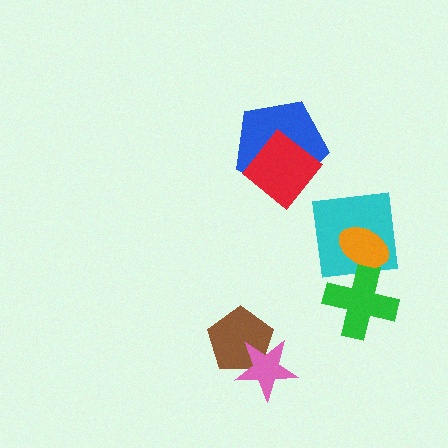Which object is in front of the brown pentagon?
The pink star is in front of the brown pentagon.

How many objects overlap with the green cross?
2 objects overlap with the green cross.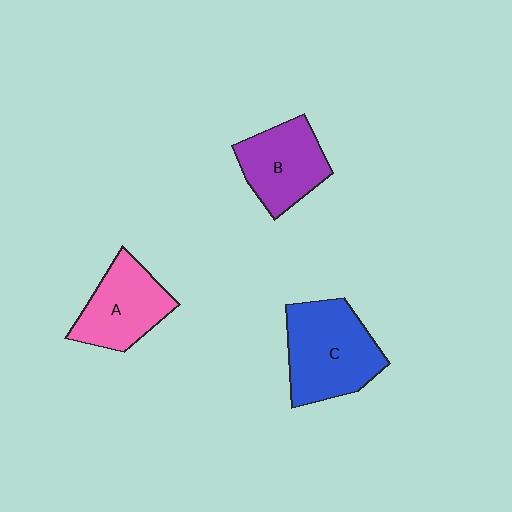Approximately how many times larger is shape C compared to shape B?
Approximately 1.3 times.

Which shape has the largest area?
Shape C (blue).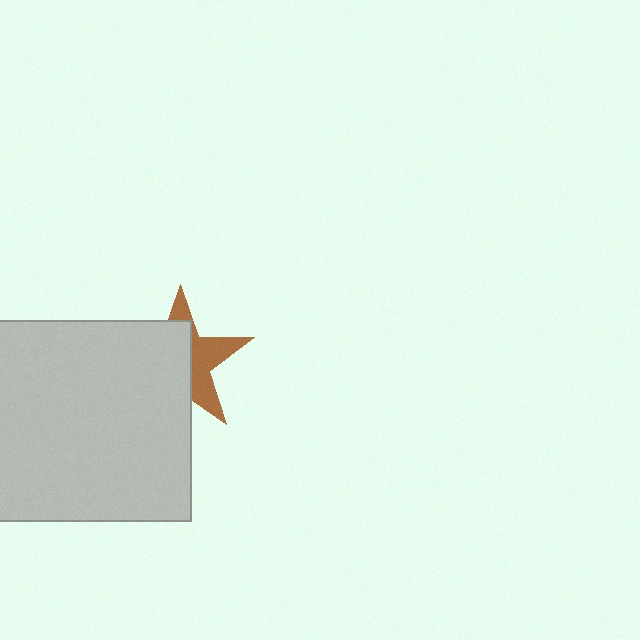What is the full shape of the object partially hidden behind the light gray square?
The partially hidden object is a brown star.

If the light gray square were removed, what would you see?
You would see the complete brown star.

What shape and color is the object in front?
The object in front is a light gray square.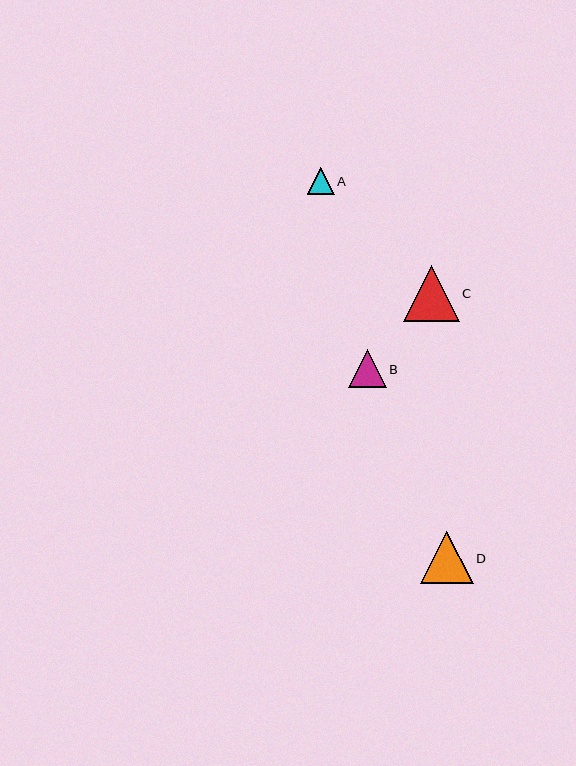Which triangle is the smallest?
Triangle A is the smallest with a size of approximately 27 pixels.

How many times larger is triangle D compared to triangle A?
Triangle D is approximately 2.0 times the size of triangle A.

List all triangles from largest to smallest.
From largest to smallest: C, D, B, A.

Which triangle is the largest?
Triangle C is the largest with a size of approximately 55 pixels.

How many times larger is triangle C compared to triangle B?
Triangle C is approximately 1.5 times the size of triangle B.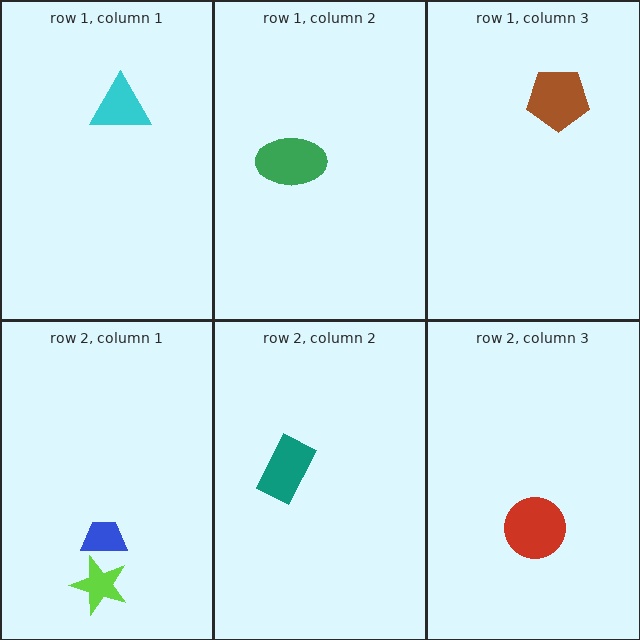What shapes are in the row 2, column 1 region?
The blue trapezoid, the lime star.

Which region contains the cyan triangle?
The row 1, column 1 region.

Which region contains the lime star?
The row 2, column 1 region.